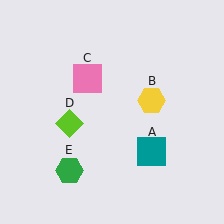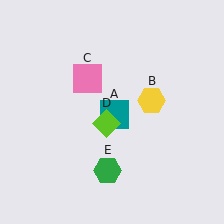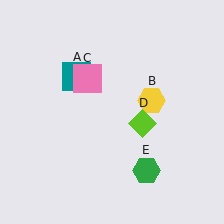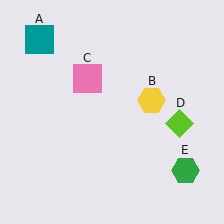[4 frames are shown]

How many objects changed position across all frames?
3 objects changed position: teal square (object A), lime diamond (object D), green hexagon (object E).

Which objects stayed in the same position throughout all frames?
Yellow hexagon (object B) and pink square (object C) remained stationary.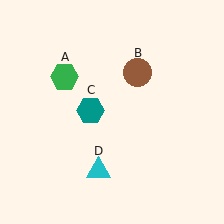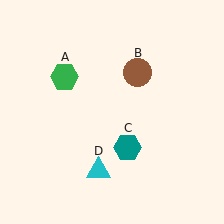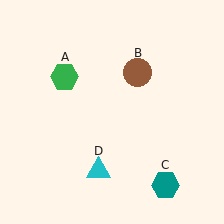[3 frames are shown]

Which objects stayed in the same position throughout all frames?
Green hexagon (object A) and brown circle (object B) and cyan triangle (object D) remained stationary.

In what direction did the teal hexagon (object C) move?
The teal hexagon (object C) moved down and to the right.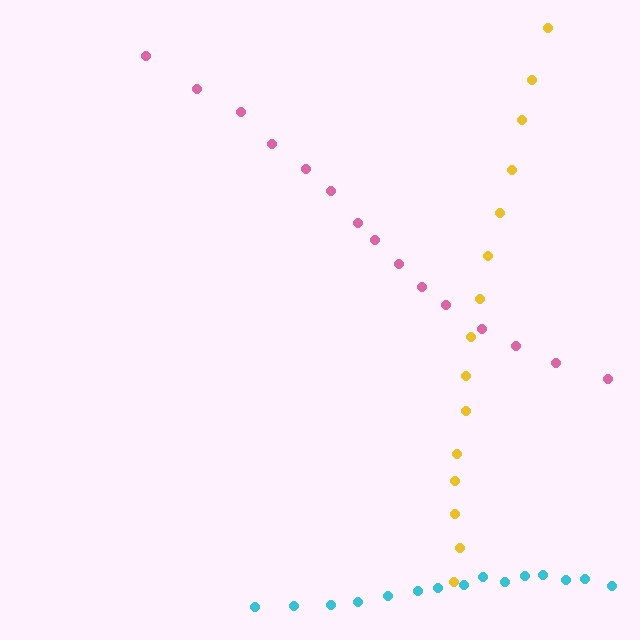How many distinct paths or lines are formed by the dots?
There are 3 distinct paths.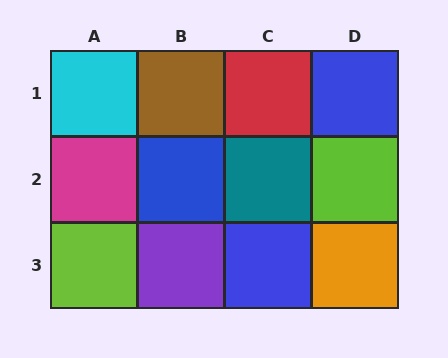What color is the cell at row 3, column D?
Orange.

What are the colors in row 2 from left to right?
Magenta, blue, teal, lime.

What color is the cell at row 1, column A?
Cyan.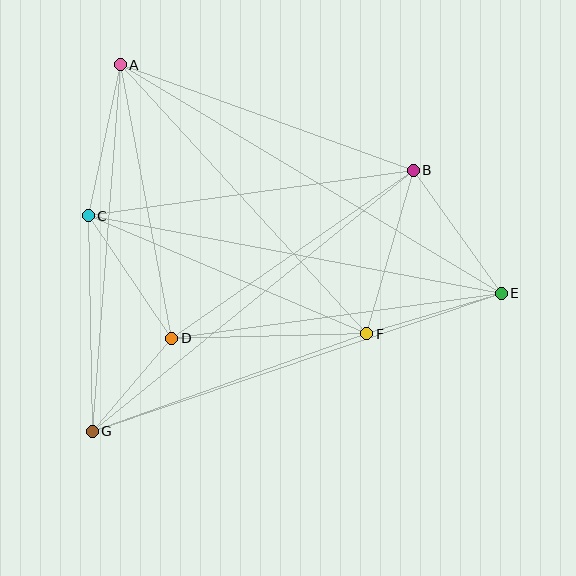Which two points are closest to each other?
Points D and G are closest to each other.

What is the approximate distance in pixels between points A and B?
The distance between A and B is approximately 312 pixels.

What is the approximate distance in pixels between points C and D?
The distance between C and D is approximately 148 pixels.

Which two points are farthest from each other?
Points A and E are farthest from each other.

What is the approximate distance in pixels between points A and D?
The distance between A and D is approximately 279 pixels.